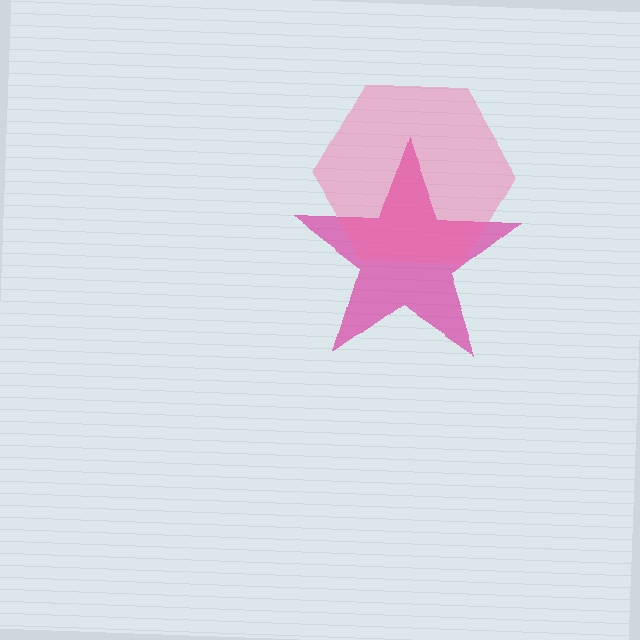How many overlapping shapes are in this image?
There are 2 overlapping shapes in the image.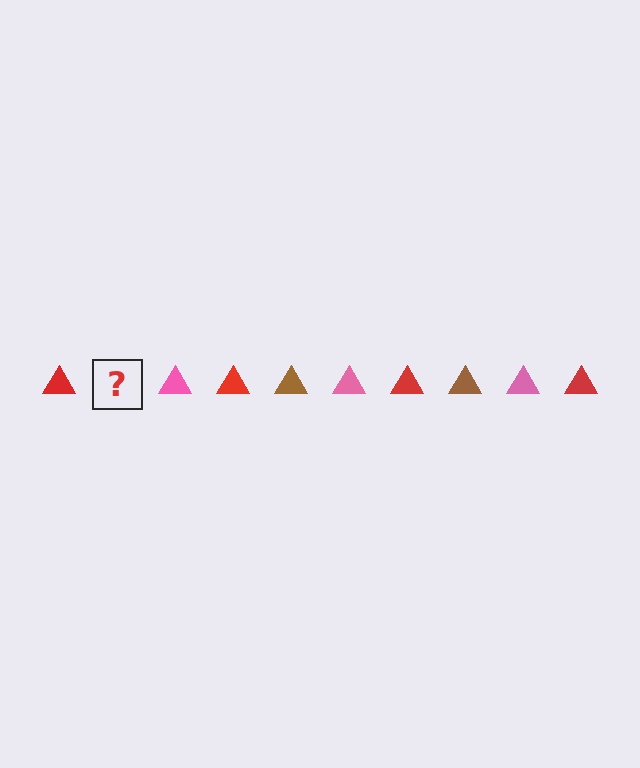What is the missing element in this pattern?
The missing element is a brown triangle.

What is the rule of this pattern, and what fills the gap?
The rule is that the pattern cycles through red, brown, pink triangles. The gap should be filled with a brown triangle.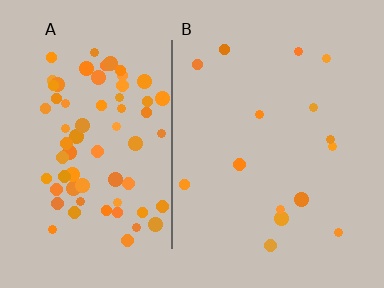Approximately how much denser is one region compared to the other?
Approximately 4.6× — region A over region B.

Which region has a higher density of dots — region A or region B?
A (the left).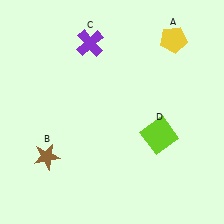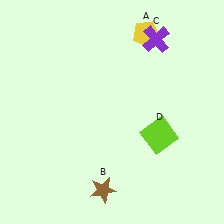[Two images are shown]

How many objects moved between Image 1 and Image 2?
3 objects moved between the two images.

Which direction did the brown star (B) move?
The brown star (B) moved right.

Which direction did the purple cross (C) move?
The purple cross (C) moved right.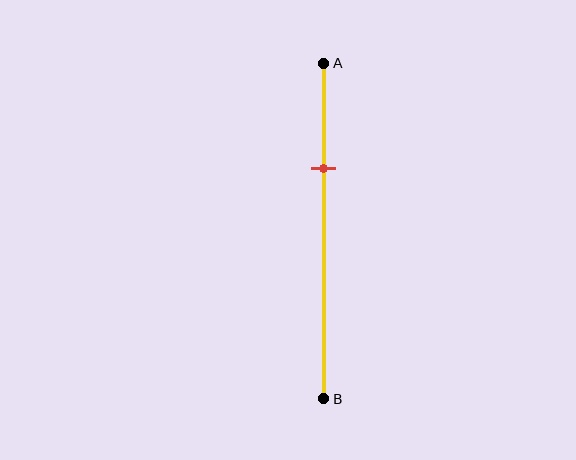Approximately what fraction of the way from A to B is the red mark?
The red mark is approximately 30% of the way from A to B.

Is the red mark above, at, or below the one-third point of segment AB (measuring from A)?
The red mark is approximately at the one-third point of segment AB.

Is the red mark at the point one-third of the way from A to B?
Yes, the mark is approximately at the one-third point.